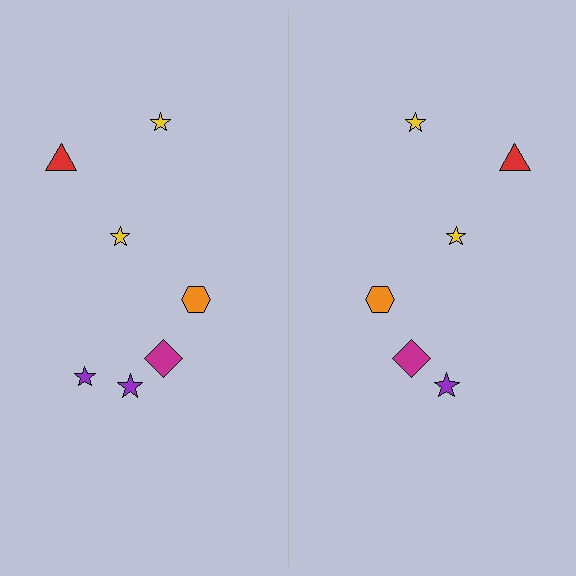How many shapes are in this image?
There are 13 shapes in this image.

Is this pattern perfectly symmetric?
No, the pattern is not perfectly symmetric. A purple star is missing from the right side.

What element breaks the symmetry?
A purple star is missing from the right side.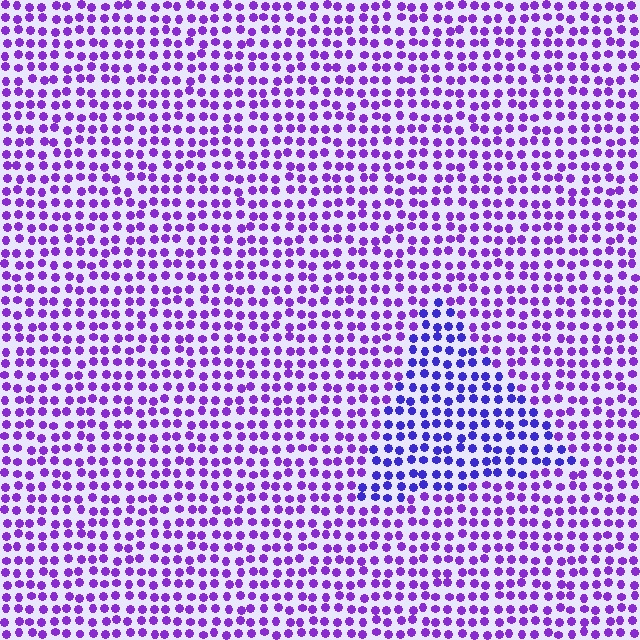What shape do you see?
I see a triangle.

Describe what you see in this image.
The image is filled with small purple elements in a uniform arrangement. A triangle-shaped region is visible where the elements are tinted to a slightly different hue, forming a subtle color boundary.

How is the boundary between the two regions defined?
The boundary is defined purely by a slight shift in hue (about 29 degrees). Spacing, size, and orientation are identical on both sides.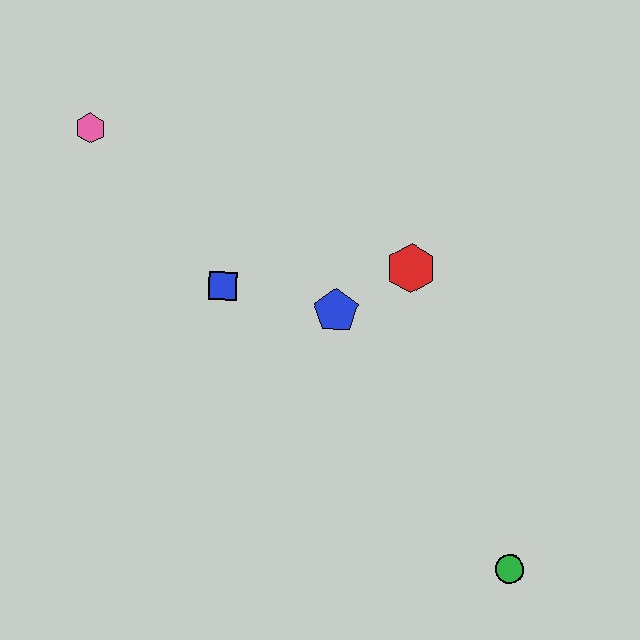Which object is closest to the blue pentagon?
The red hexagon is closest to the blue pentagon.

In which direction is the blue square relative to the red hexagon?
The blue square is to the left of the red hexagon.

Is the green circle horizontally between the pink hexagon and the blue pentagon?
No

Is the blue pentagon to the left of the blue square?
No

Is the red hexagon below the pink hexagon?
Yes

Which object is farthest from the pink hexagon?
The green circle is farthest from the pink hexagon.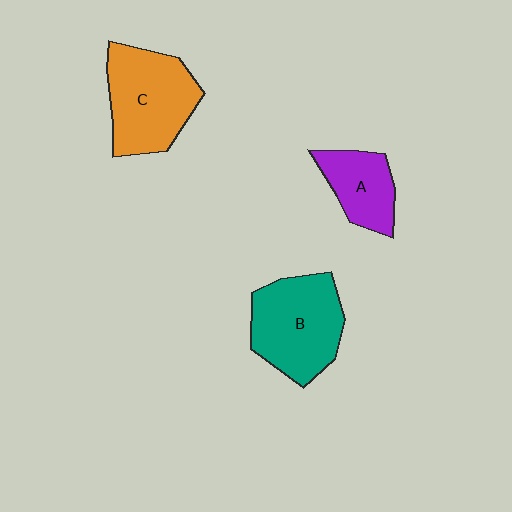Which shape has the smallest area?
Shape A (purple).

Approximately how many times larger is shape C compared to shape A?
Approximately 1.7 times.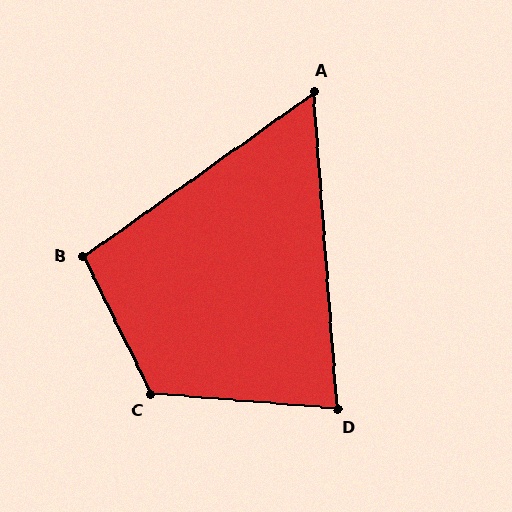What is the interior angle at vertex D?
Approximately 81 degrees (acute).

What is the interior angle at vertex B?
Approximately 99 degrees (obtuse).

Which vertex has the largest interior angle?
C, at approximately 121 degrees.